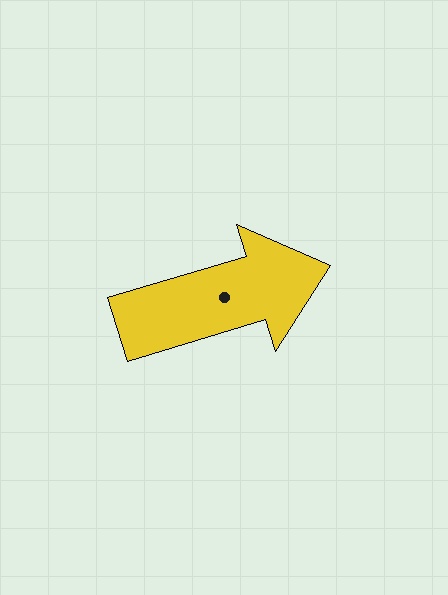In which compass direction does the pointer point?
East.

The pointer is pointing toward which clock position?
Roughly 2 o'clock.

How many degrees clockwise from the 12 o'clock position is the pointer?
Approximately 73 degrees.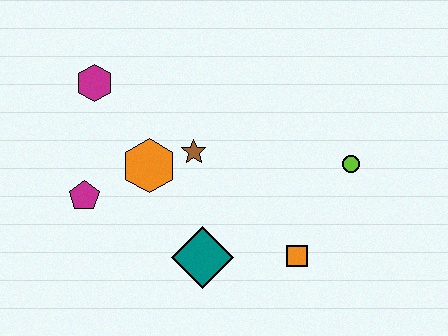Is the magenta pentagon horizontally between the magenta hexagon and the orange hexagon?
No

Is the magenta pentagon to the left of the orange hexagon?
Yes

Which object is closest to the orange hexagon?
The brown star is closest to the orange hexagon.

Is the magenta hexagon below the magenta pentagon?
No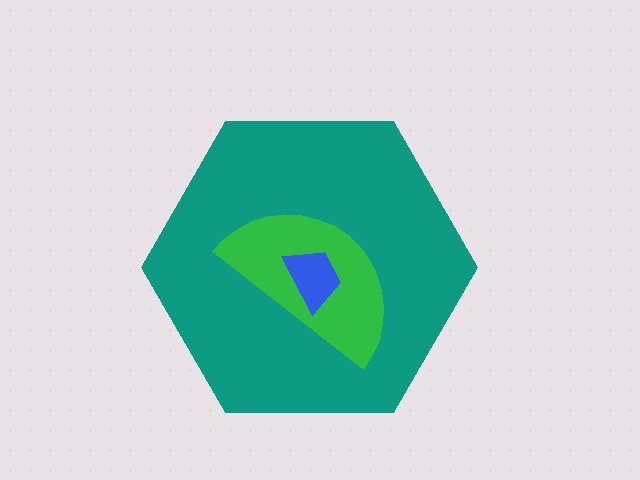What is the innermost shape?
The blue trapezoid.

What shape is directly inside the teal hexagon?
The green semicircle.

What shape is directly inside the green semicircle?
The blue trapezoid.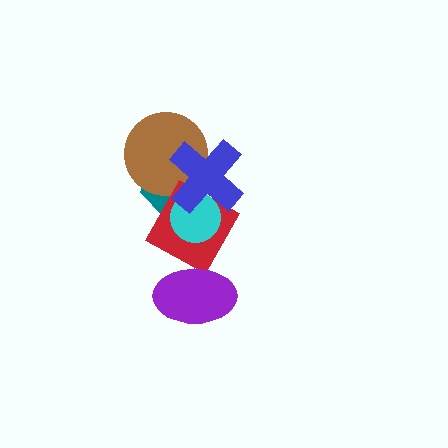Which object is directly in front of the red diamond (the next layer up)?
The cyan circle is directly in front of the red diamond.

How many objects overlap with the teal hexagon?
4 objects overlap with the teal hexagon.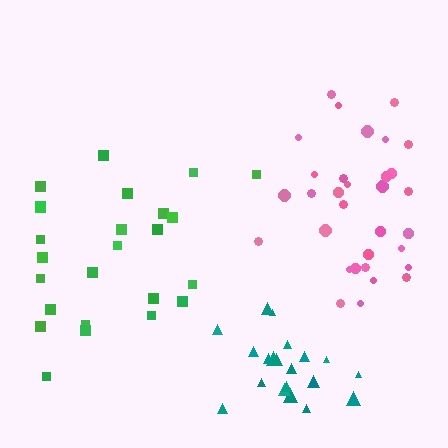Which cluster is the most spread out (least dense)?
Green.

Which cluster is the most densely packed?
Teal.